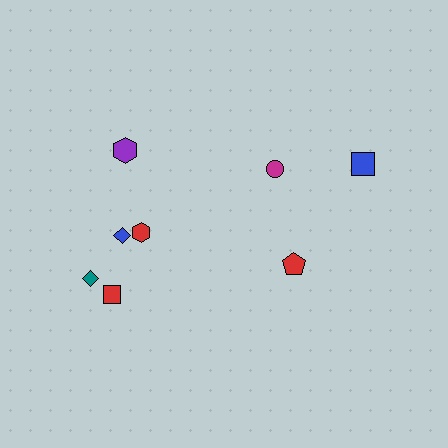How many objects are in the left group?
There are 5 objects.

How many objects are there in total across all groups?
There are 8 objects.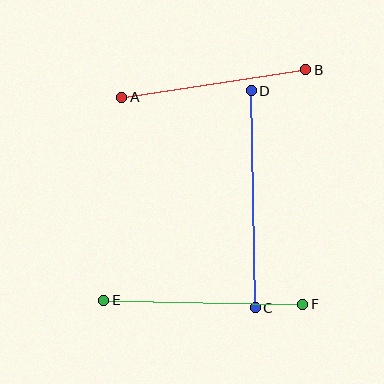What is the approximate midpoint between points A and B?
The midpoint is at approximately (214, 84) pixels.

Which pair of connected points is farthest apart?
Points C and D are farthest apart.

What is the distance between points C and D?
The distance is approximately 217 pixels.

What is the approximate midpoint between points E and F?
The midpoint is at approximately (203, 302) pixels.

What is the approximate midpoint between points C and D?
The midpoint is at approximately (253, 199) pixels.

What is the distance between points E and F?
The distance is approximately 199 pixels.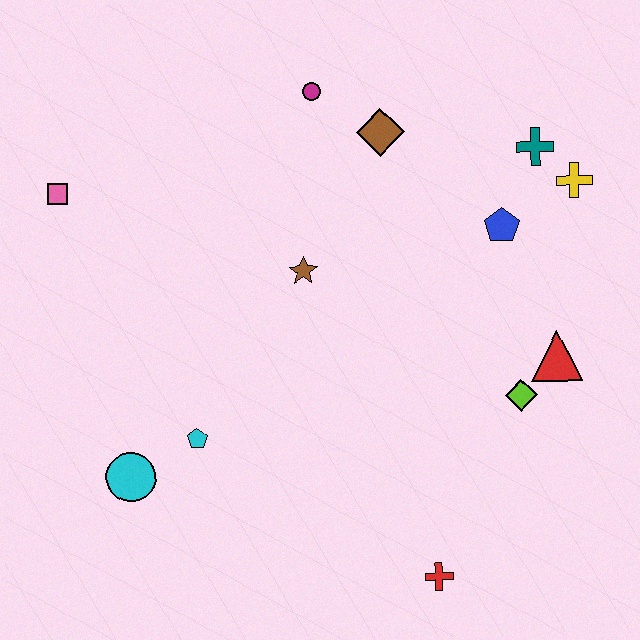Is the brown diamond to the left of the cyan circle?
No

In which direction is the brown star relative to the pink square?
The brown star is to the right of the pink square.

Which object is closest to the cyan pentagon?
The cyan circle is closest to the cyan pentagon.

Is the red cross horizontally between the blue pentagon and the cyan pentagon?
Yes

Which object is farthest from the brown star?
The red cross is farthest from the brown star.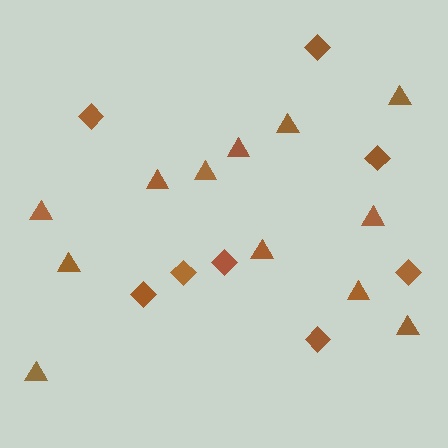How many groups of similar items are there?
There are 2 groups: one group of triangles (12) and one group of diamonds (8).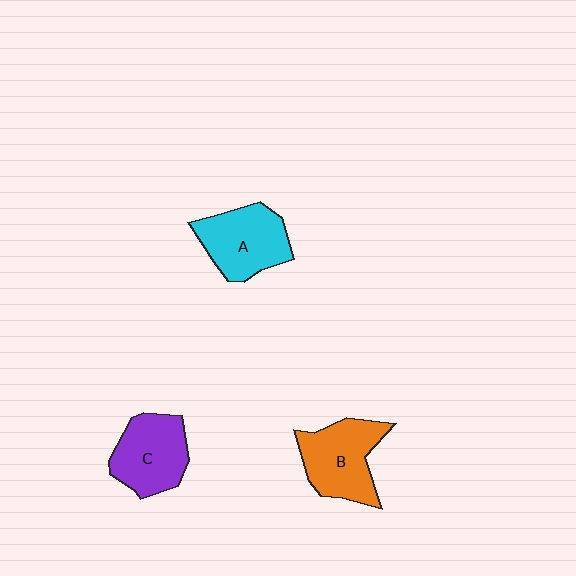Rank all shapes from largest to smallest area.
From largest to smallest: B (orange), A (cyan), C (purple).